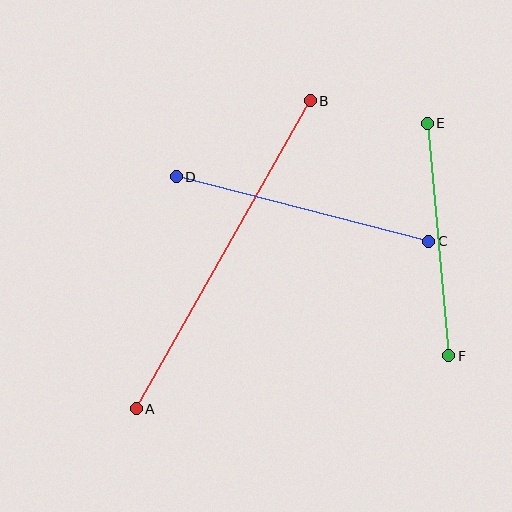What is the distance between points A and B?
The distance is approximately 354 pixels.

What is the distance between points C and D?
The distance is approximately 261 pixels.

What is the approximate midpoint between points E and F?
The midpoint is at approximately (438, 240) pixels.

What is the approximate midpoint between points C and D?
The midpoint is at approximately (303, 209) pixels.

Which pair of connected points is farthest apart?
Points A and B are farthest apart.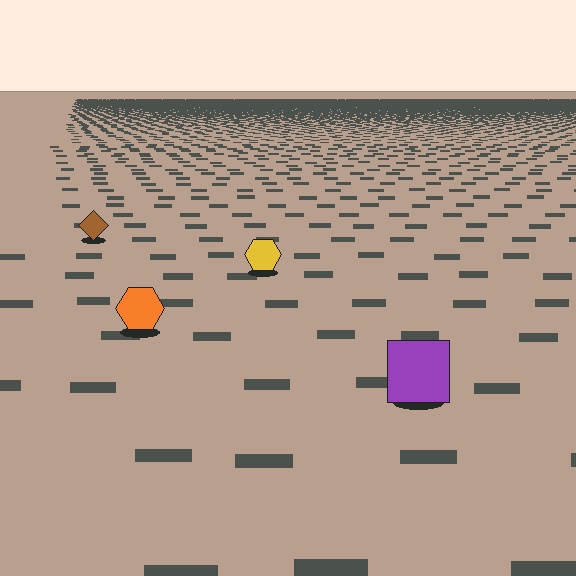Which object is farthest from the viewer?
The brown diamond is farthest from the viewer. It appears smaller and the ground texture around it is denser.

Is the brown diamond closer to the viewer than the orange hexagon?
No. The orange hexagon is closer — you can tell from the texture gradient: the ground texture is coarser near it.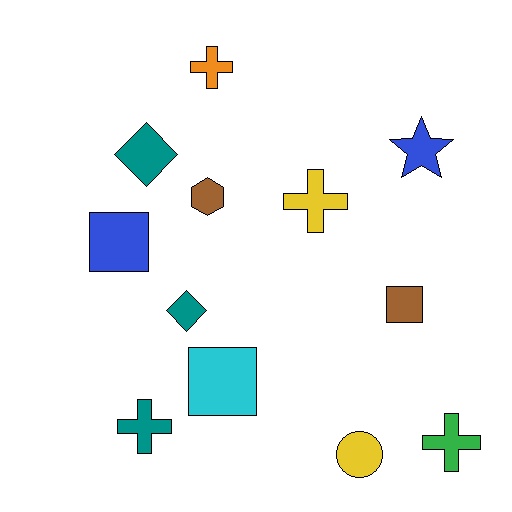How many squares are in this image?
There are 3 squares.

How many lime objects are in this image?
There are no lime objects.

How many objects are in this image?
There are 12 objects.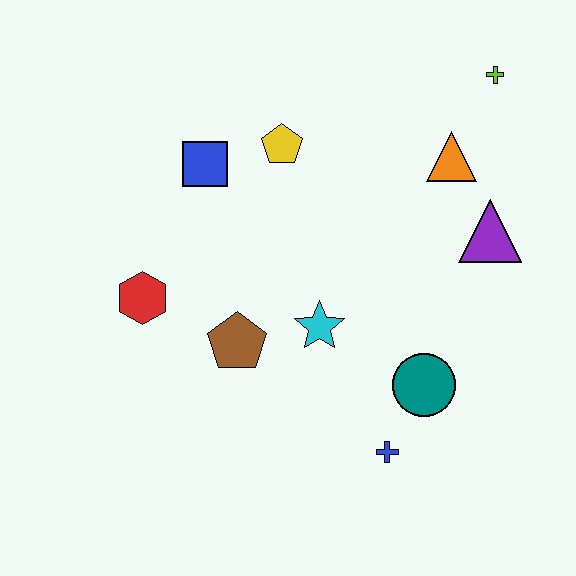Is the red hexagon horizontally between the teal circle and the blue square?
No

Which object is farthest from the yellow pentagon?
The blue cross is farthest from the yellow pentagon.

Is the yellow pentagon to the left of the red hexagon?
No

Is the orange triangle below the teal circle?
No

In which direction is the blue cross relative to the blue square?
The blue cross is below the blue square.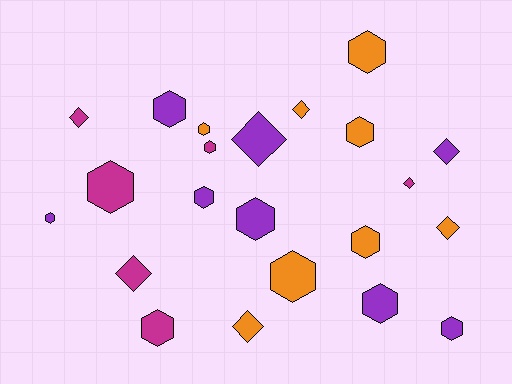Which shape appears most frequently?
Hexagon, with 14 objects.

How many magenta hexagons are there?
There are 3 magenta hexagons.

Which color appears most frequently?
Orange, with 8 objects.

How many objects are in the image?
There are 22 objects.